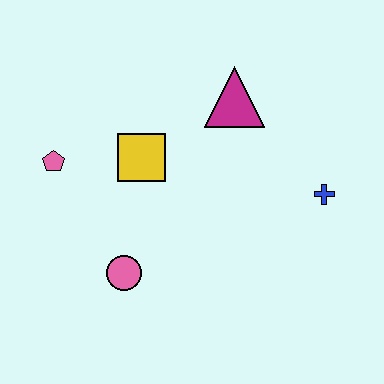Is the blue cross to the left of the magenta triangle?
No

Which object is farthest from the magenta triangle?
The pink circle is farthest from the magenta triangle.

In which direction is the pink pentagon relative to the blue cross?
The pink pentagon is to the left of the blue cross.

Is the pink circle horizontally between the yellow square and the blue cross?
No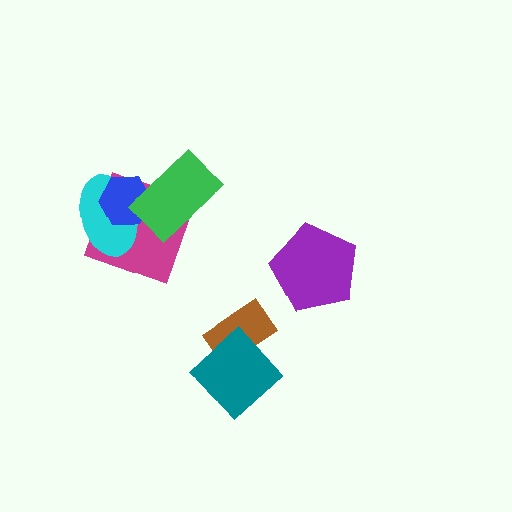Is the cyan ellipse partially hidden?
Yes, it is partially covered by another shape.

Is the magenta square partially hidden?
Yes, it is partially covered by another shape.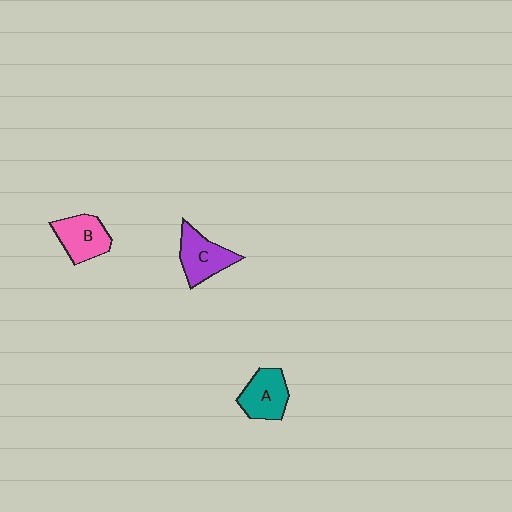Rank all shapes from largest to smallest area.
From largest to smallest: C (purple), B (pink), A (teal).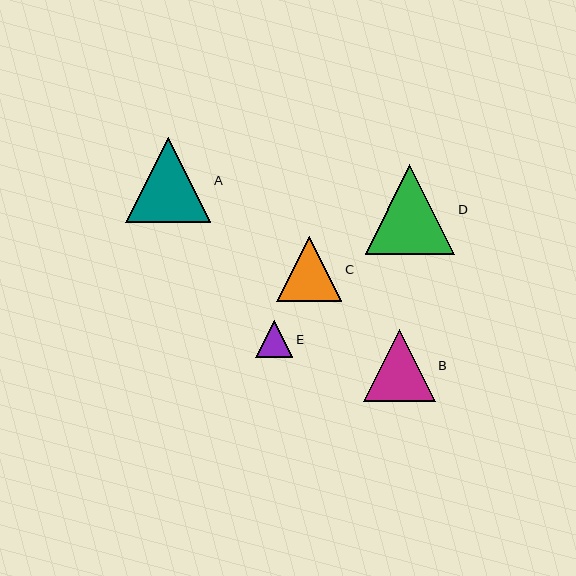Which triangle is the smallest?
Triangle E is the smallest with a size of approximately 37 pixels.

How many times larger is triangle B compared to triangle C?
Triangle B is approximately 1.1 times the size of triangle C.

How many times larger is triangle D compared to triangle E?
Triangle D is approximately 2.4 times the size of triangle E.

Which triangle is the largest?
Triangle D is the largest with a size of approximately 89 pixels.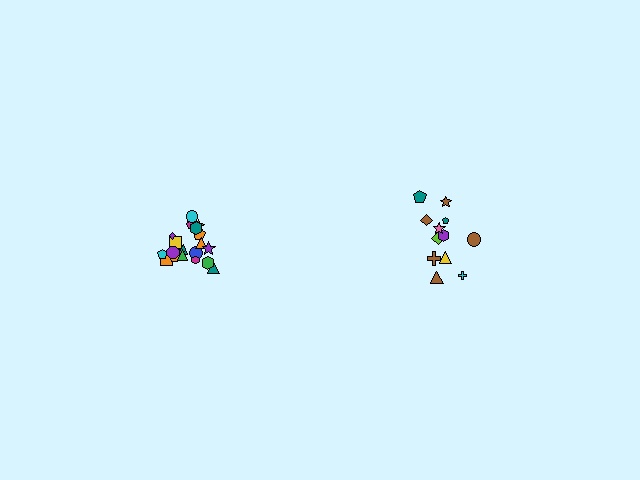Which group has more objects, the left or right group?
The left group.